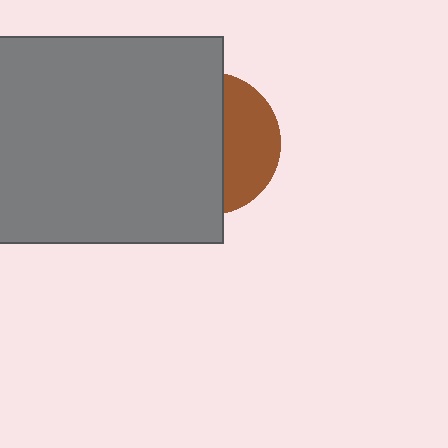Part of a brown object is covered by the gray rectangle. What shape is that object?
It is a circle.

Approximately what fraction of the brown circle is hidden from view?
Roughly 62% of the brown circle is hidden behind the gray rectangle.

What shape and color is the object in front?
The object in front is a gray rectangle.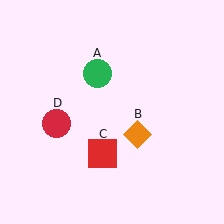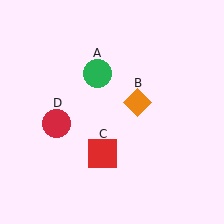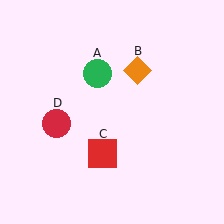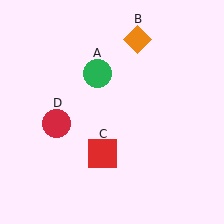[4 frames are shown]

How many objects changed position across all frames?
1 object changed position: orange diamond (object B).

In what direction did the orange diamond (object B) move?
The orange diamond (object B) moved up.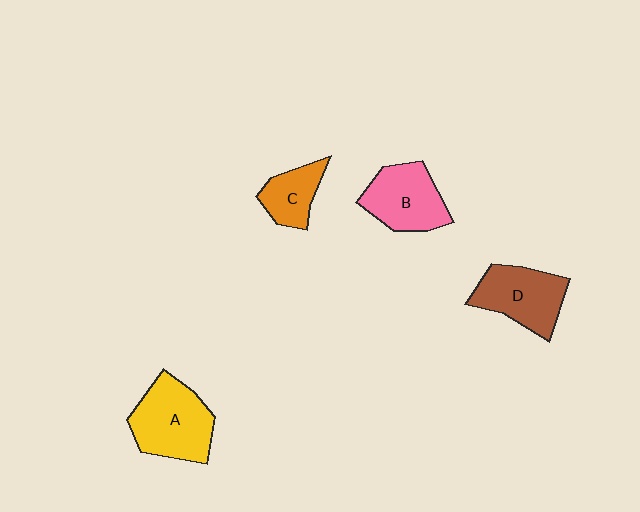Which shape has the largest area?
Shape A (yellow).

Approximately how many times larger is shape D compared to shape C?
Approximately 1.6 times.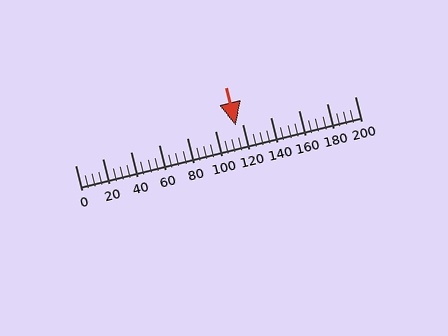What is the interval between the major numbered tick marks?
The major tick marks are spaced 20 units apart.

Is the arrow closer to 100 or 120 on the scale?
The arrow is closer to 120.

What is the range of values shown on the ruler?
The ruler shows values from 0 to 200.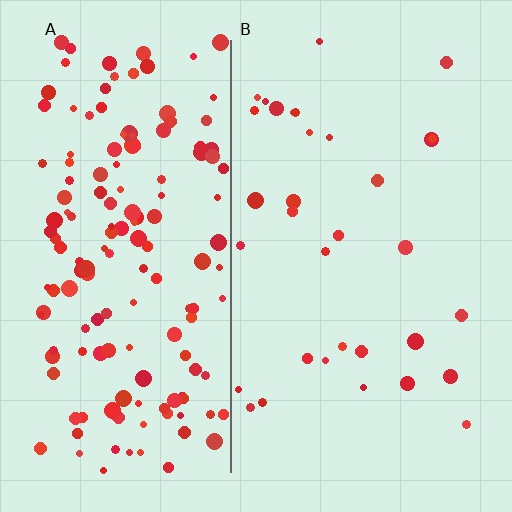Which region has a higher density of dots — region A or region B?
A (the left).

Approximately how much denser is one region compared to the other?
Approximately 4.7× — region A over region B.